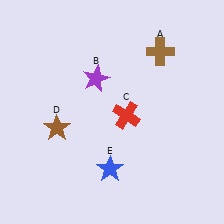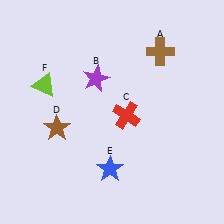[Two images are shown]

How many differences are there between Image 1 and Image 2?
There is 1 difference between the two images.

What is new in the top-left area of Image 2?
A lime triangle (F) was added in the top-left area of Image 2.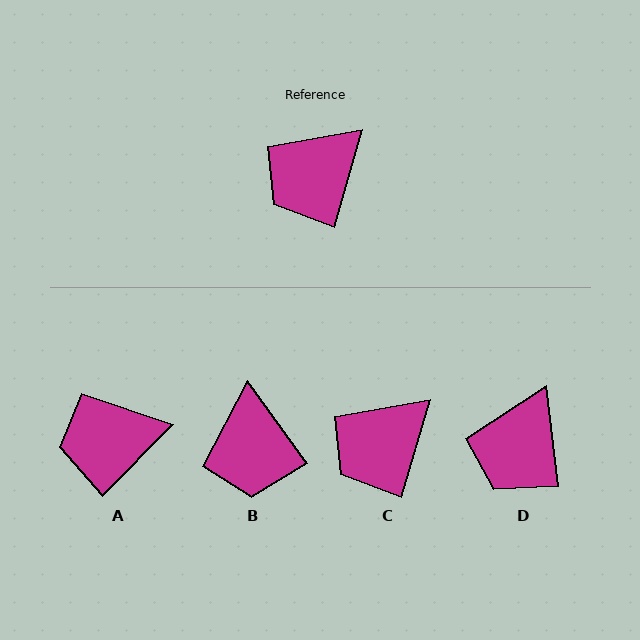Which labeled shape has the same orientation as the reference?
C.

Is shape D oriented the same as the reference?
No, it is off by about 23 degrees.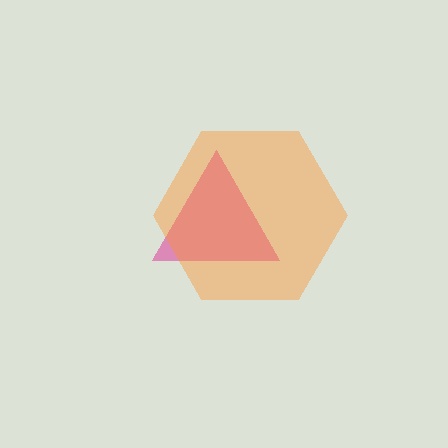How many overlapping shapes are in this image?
There are 2 overlapping shapes in the image.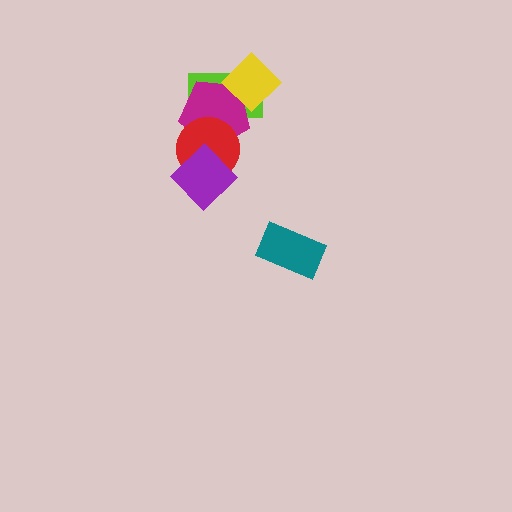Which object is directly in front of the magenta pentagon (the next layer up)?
The red circle is directly in front of the magenta pentagon.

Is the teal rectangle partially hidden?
No, no other shape covers it.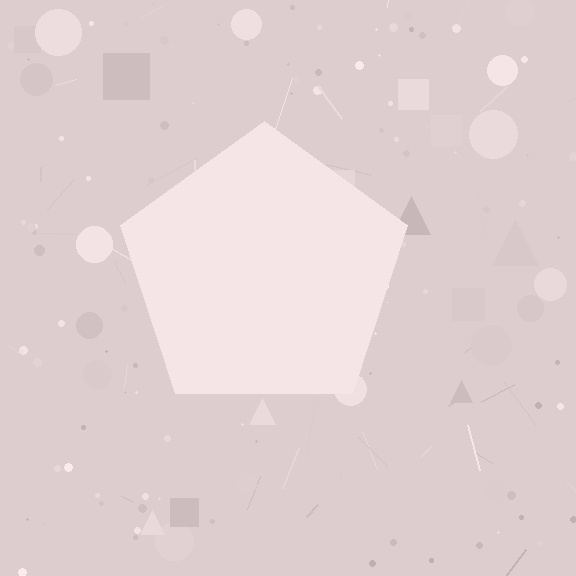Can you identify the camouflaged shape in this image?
The camouflaged shape is a pentagon.